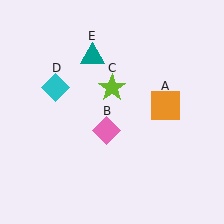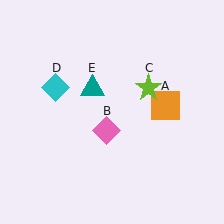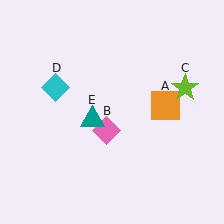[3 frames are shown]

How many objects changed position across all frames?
2 objects changed position: lime star (object C), teal triangle (object E).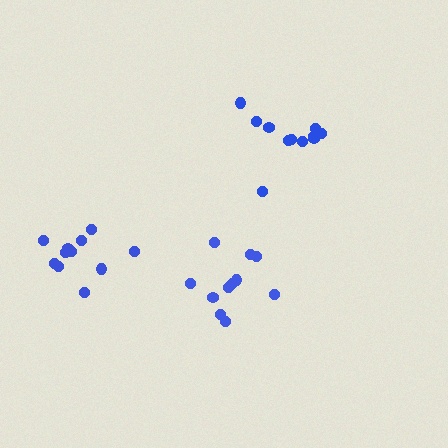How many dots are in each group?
Group 1: 11 dots, Group 2: 11 dots, Group 3: 11 dots (33 total).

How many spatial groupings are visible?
There are 3 spatial groupings.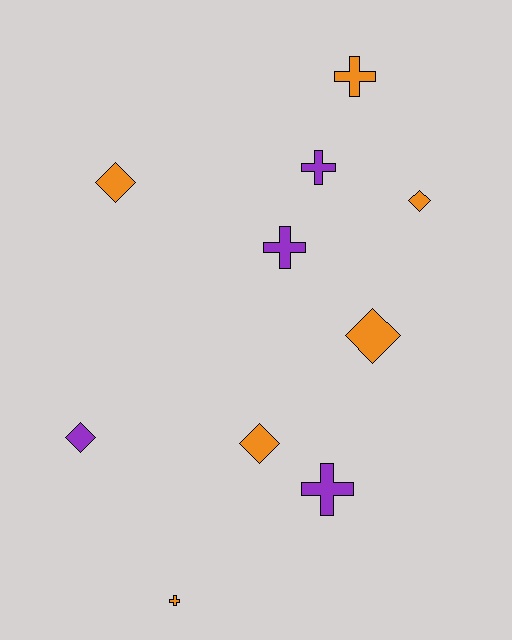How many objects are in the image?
There are 10 objects.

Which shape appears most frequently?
Cross, with 5 objects.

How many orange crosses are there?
There are 2 orange crosses.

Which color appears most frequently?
Orange, with 6 objects.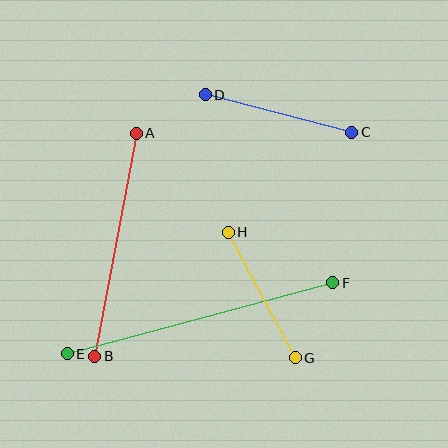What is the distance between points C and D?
The distance is approximately 151 pixels.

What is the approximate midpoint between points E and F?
The midpoint is at approximately (200, 318) pixels.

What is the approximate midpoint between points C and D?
The midpoint is at approximately (279, 113) pixels.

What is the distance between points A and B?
The distance is approximately 227 pixels.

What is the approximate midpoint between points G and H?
The midpoint is at approximately (262, 295) pixels.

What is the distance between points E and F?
The distance is approximately 275 pixels.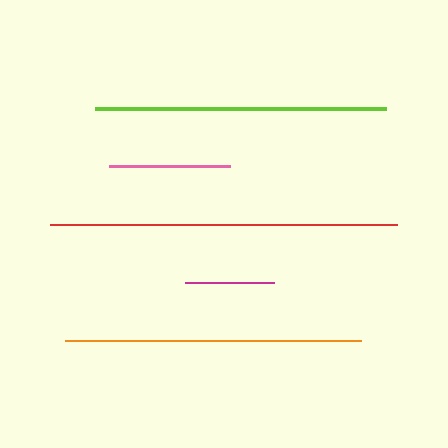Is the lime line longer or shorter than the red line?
The red line is longer than the lime line.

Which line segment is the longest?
The red line is the longest at approximately 347 pixels.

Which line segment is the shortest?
The magenta line is the shortest at approximately 90 pixels.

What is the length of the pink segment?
The pink segment is approximately 120 pixels long.